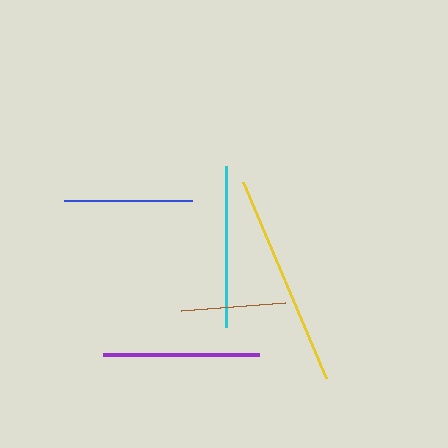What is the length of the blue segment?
The blue segment is approximately 128 pixels long.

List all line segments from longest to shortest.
From longest to shortest: yellow, cyan, purple, blue, brown.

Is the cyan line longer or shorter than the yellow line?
The yellow line is longer than the cyan line.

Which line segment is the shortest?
The brown line is the shortest at approximately 104 pixels.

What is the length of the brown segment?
The brown segment is approximately 104 pixels long.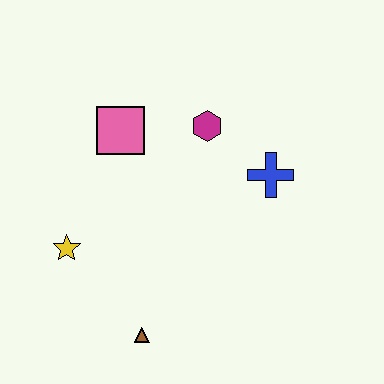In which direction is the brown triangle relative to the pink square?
The brown triangle is below the pink square.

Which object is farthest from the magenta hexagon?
The brown triangle is farthest from the magenta hexagon.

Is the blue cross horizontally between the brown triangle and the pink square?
No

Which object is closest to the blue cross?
The magenta hexagon is closest to the blue cross.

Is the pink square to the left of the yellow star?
No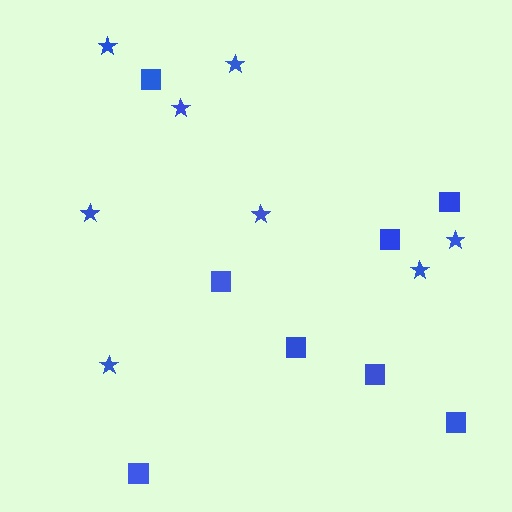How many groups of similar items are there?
There are 2 groups: one group of stars (8) and one group of squares (8).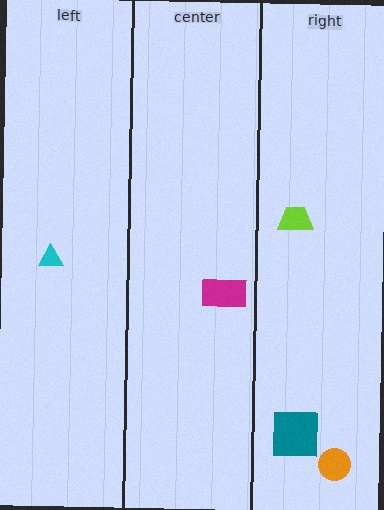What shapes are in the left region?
The cyan triangle.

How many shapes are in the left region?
1.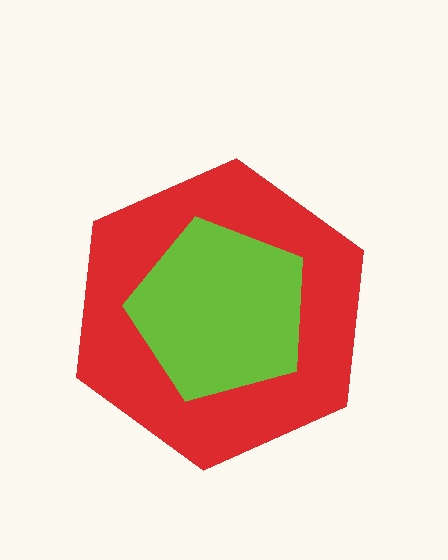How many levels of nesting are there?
2.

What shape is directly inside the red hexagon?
The lime pentagon.